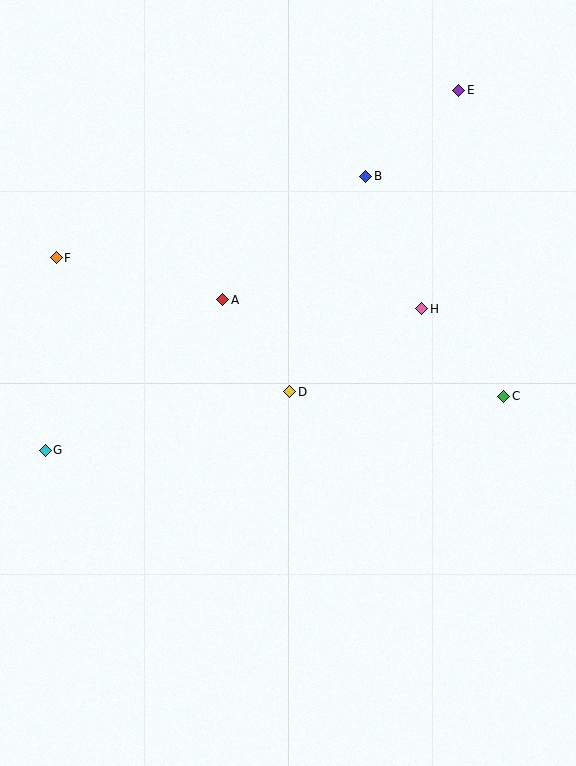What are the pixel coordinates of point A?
Point A is at (223, 300).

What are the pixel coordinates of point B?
Point B is at (366, 176).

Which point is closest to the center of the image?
Point D at (290, 392) is closest to the center.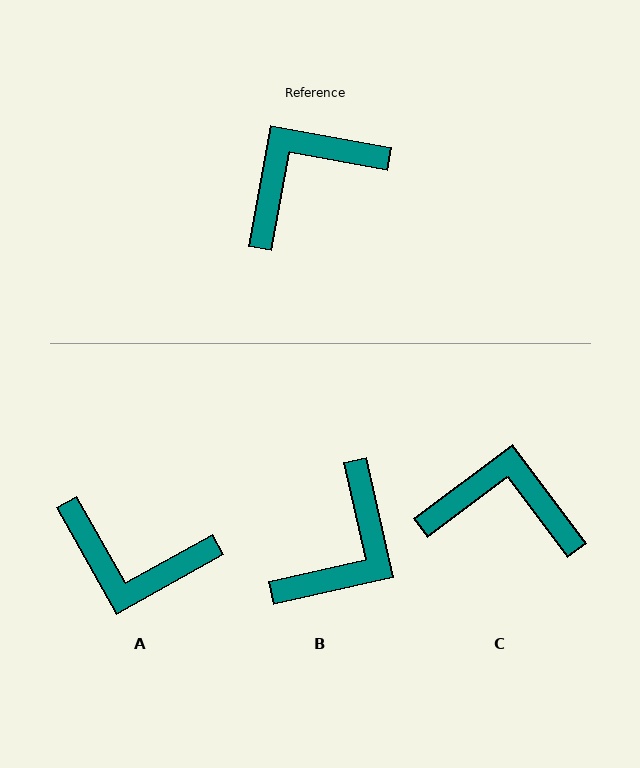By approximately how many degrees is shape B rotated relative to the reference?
Approximately 157 degrees clockwise.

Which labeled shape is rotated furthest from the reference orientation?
B, about 157 degrees away.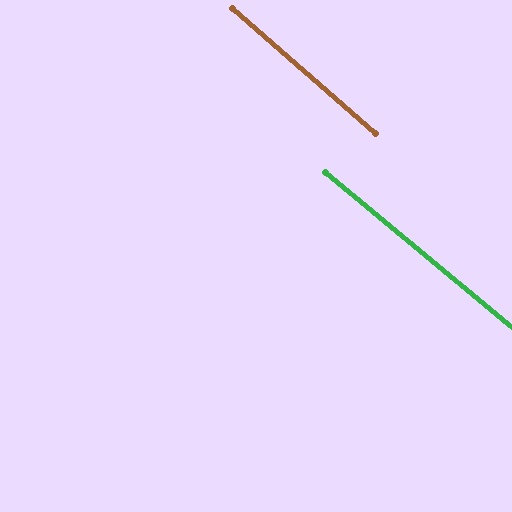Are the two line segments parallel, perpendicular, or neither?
Parallel — their directions differ by only 1.4°.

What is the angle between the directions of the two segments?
Approximately 1 degree.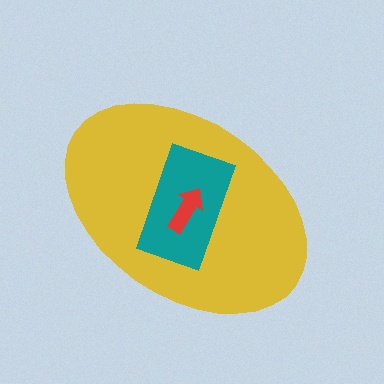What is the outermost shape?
The yellow ellipse.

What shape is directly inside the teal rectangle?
The red arrow.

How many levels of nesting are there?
3.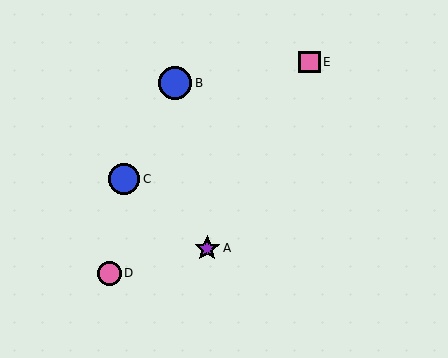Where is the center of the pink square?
The center of the pink square is at (310, 62).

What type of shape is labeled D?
Shape D is a pink circle.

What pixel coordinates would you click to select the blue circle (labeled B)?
Click at (175, 83) to select the blue circle B.